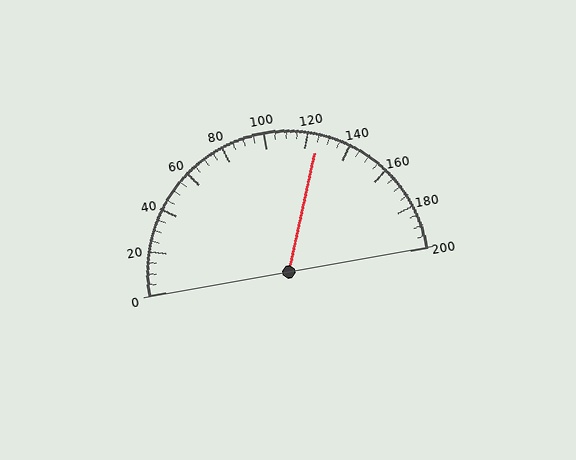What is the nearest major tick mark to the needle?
The nearest major tick mark is 120.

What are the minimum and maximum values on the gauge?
The gauge ranges from 0 to 200.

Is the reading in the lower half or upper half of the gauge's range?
The reading is in the upper half of the range (0 to 200).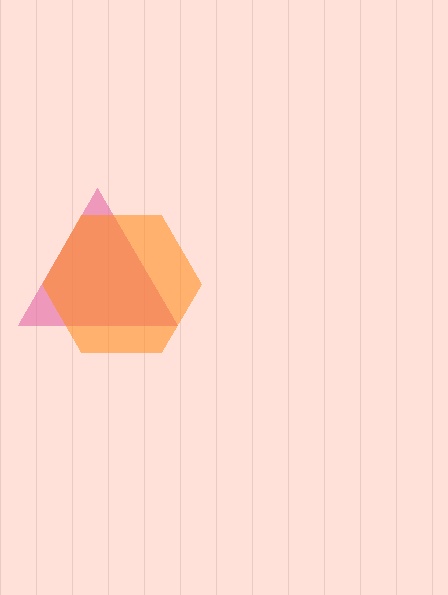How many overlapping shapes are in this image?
There are 2 overlapping shapes in the image.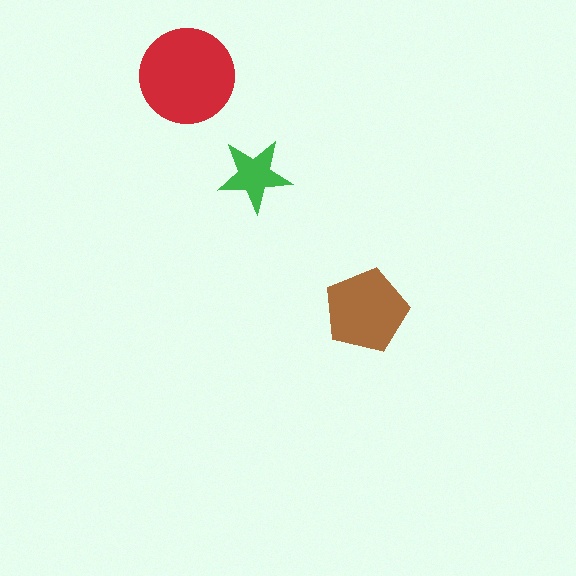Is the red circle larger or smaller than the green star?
Larger.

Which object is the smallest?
The green star.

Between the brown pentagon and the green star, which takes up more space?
The brown pentagon.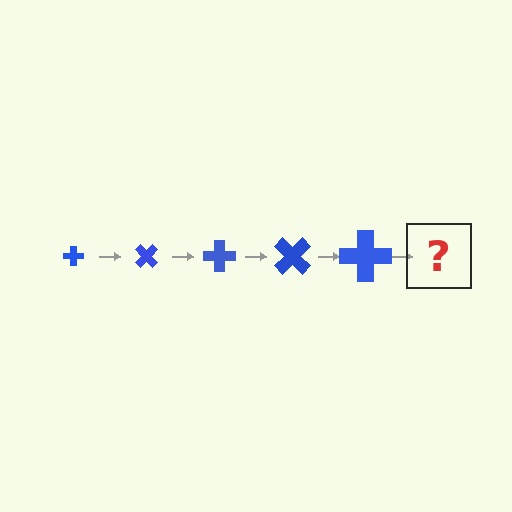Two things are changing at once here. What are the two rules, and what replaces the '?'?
The two rules are that the cross grows larger each step and it rotates 45 degrees each step. The '?' should be a cross, larger than the previous one and rotated 225 degrees from the start.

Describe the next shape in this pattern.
It should be a cross, larger than the previous one and rotated 225 degrees from the start.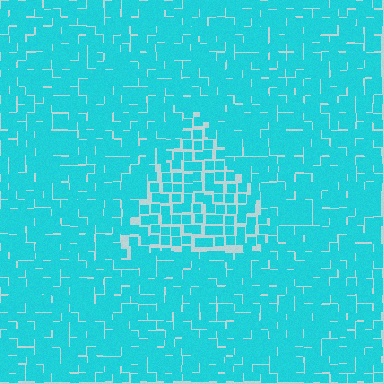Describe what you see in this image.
The image contains small cyan elements arranged at two different densities. A triangle-shaped region is visible where the elements are less densely packed than the surrounding area.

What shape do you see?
I see a triangle.